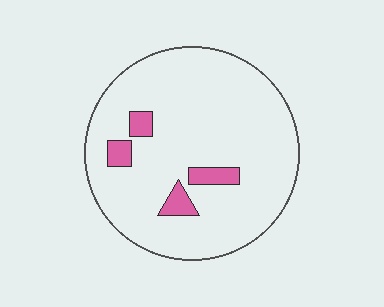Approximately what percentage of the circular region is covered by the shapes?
Approximately 10%.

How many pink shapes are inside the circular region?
4.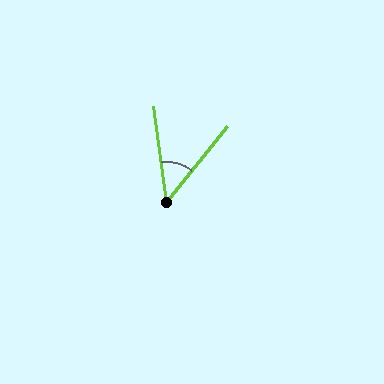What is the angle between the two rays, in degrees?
Approximately 46 degrees.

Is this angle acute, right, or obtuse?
It is acute.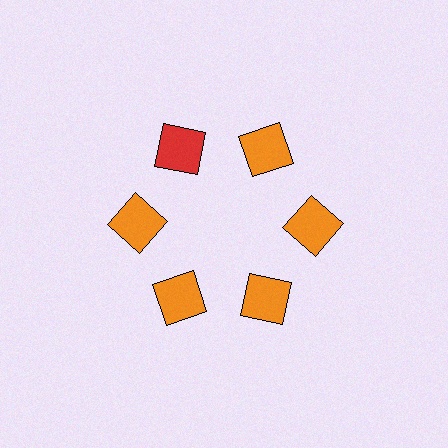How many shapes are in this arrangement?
There are 6 shapes arranged in a ring pattern.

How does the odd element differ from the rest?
It has a different color: red instead of orange.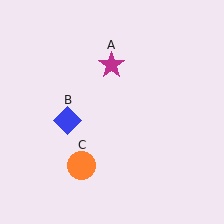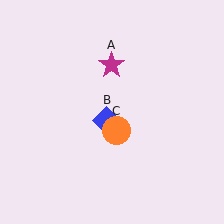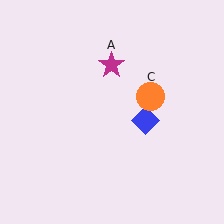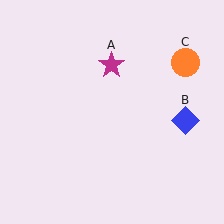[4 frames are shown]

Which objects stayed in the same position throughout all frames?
Magenta star (object A) remained stationary.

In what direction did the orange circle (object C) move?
The orange circle (object C) moved up and to the right.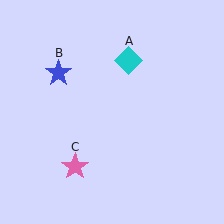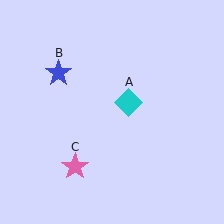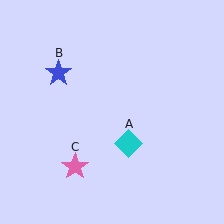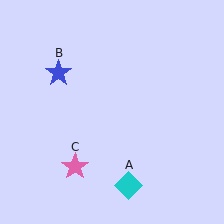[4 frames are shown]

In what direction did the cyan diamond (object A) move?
The cyan diamond (object A) moved down.